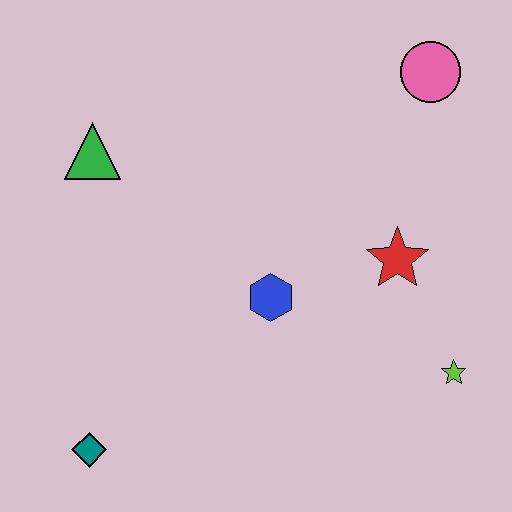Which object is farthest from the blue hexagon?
The pink circle is farthest from the blue hexagon.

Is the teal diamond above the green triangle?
No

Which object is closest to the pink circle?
The red star is closest to the pink circle.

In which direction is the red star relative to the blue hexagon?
The red star is to the right of the blue hexagon.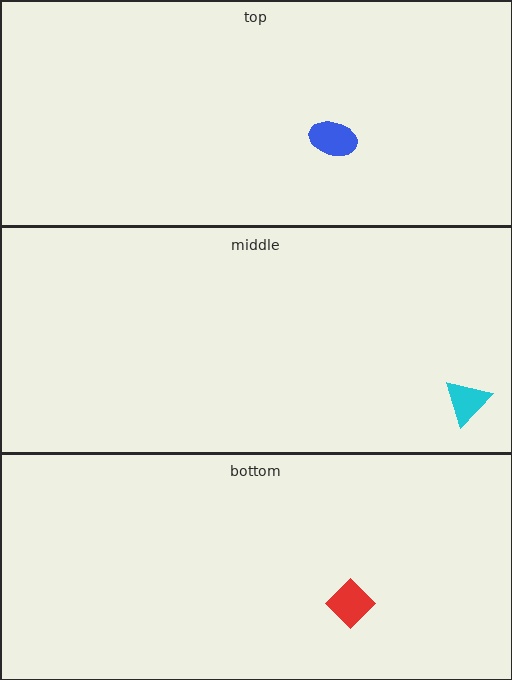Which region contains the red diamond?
The bottom region.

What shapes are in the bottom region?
The red diamond.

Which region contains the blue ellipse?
The top region.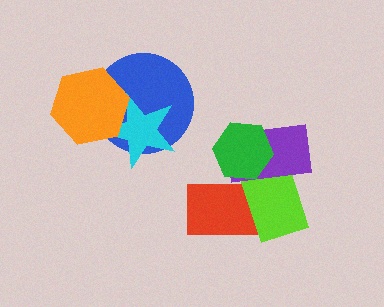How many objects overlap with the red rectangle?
3 objects overlap with the red rectangle.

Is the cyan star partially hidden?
Yes, it is partially covered by another shape.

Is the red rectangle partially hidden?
Yes, it is partially covered by another shape.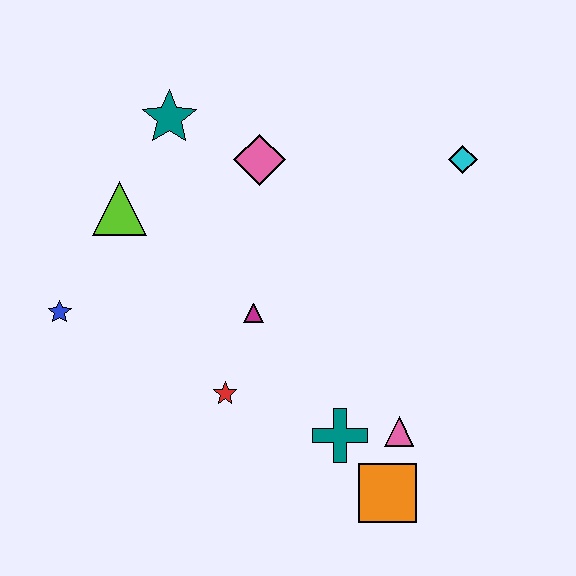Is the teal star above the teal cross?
Yes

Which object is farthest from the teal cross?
The teal star is farthest from the teal cross.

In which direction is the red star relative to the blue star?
The red star is to the right of the blue star.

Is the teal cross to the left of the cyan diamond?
Yes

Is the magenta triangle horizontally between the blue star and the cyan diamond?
Yes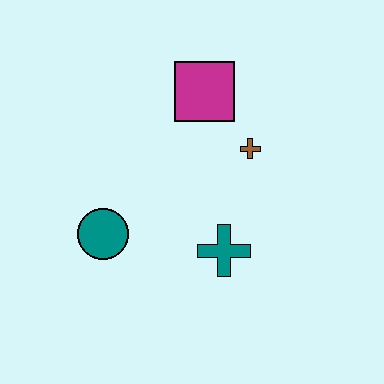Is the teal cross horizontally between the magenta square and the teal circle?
No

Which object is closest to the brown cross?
The magenta square is closest to the brown cross.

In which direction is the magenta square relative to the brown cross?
The magenta square is above the brown cross.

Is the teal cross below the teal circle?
Yes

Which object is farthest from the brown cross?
The teal circle is farthest from the brown cross.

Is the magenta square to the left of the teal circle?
No